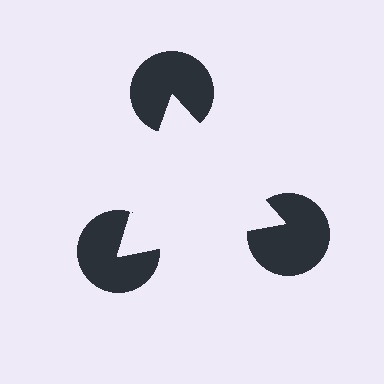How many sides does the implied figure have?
3 sides.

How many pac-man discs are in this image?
There are 3 — one at each vertex of the illusory triangle.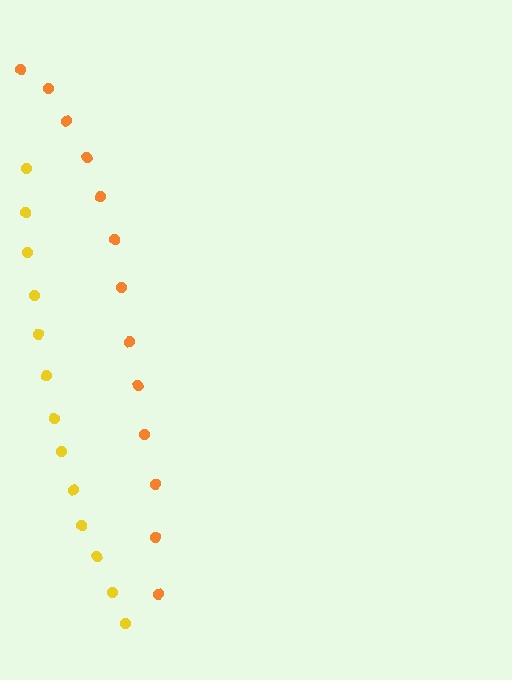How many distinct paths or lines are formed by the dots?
There are 2 distinct paths.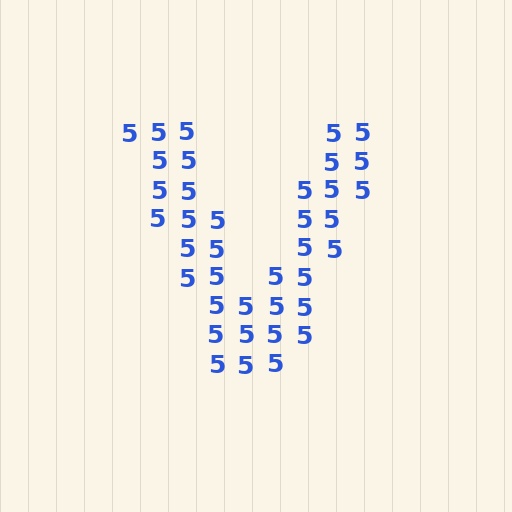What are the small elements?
The small elements are digit 5's.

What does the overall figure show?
The overall figure shows the letter V.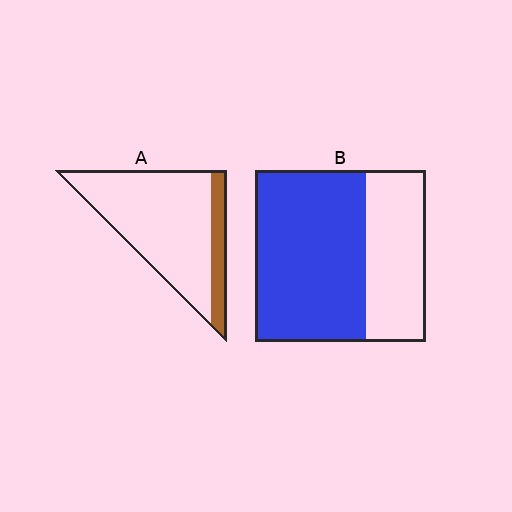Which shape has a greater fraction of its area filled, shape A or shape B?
Shape B.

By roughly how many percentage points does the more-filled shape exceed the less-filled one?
By roughly 45 percentage points (B over A).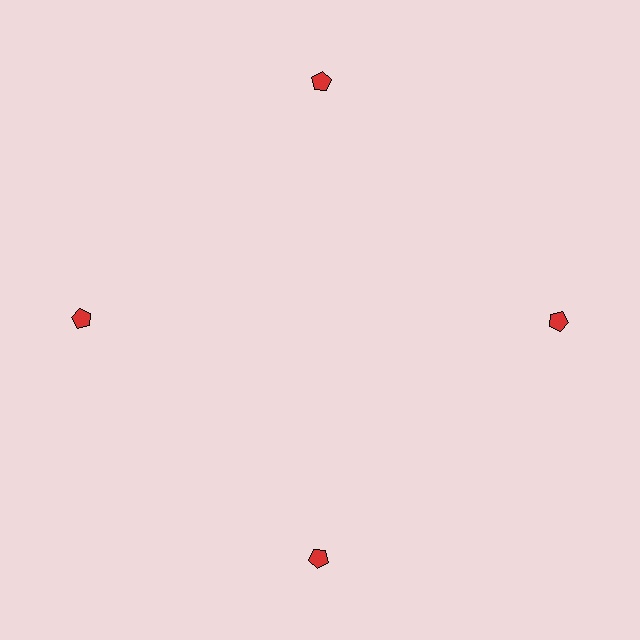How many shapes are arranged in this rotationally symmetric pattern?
There are 4 shapes, arranged in 4 groups of 1.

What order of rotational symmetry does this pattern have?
This pattern has 4-fold rotational symmetry.